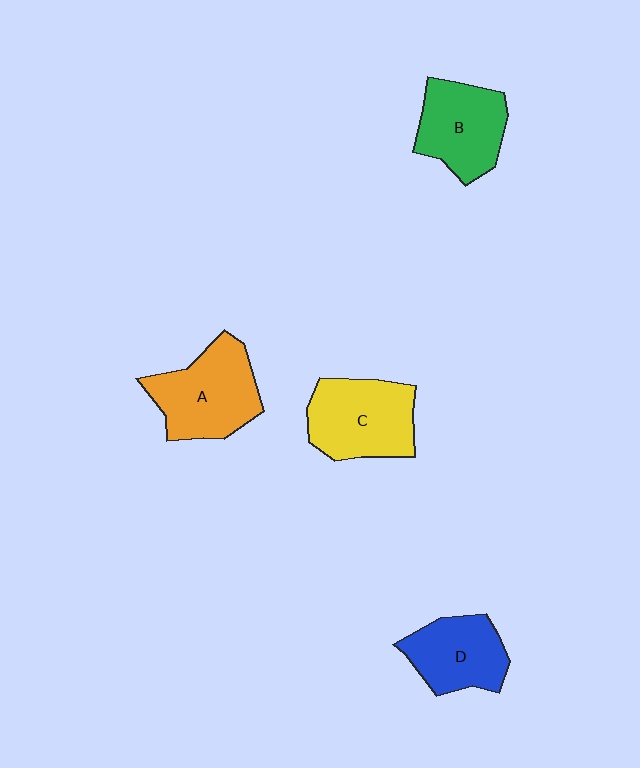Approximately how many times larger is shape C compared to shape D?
Approximately 1.2 times.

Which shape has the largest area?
Shape A (orange).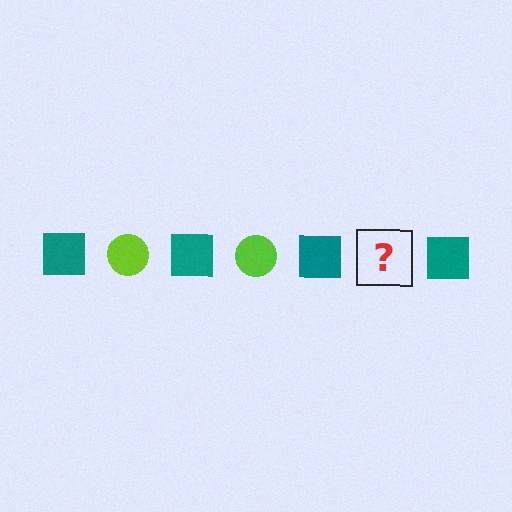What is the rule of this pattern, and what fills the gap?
The rule is that the pattern alternates between teal square and lime circle. The gap should be filled with a lime circle.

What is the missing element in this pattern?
The missing element is a lime circle.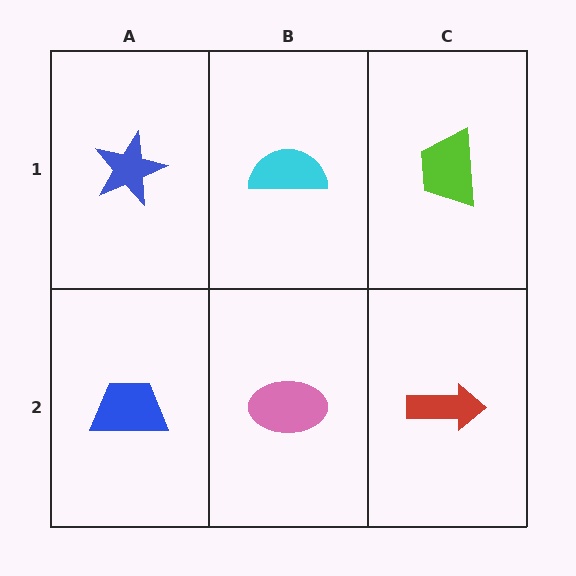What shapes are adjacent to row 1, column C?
A red arrow (row 2, column C), a cyan semicircle (row 1, column B).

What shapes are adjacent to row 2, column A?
A blue star (row 1, column A), a pink ellipse (row 2, column B).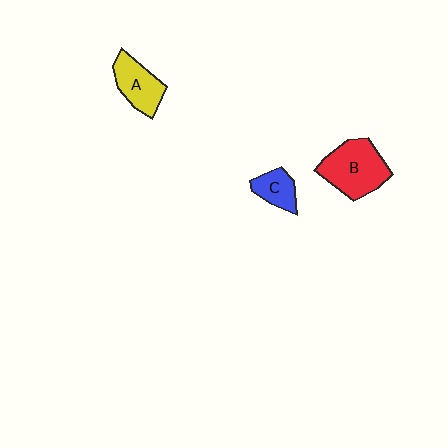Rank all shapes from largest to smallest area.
From largest to smallest: B (red), A (yellow), C (blue).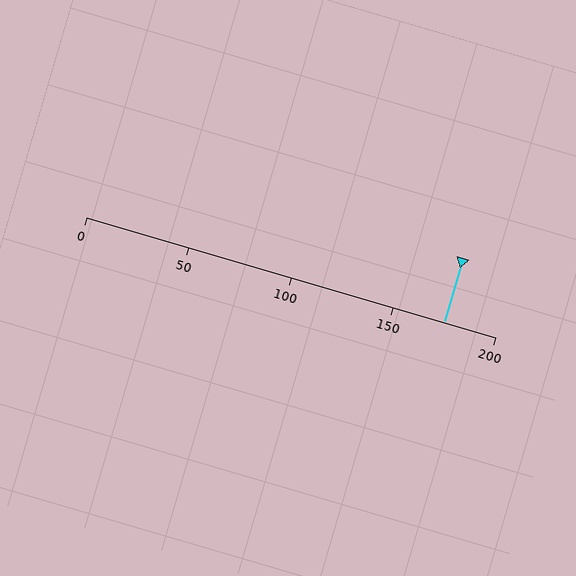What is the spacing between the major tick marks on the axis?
The major ticks are spaced 50 apart.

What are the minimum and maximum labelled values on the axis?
The axis runs from 0 to 200.